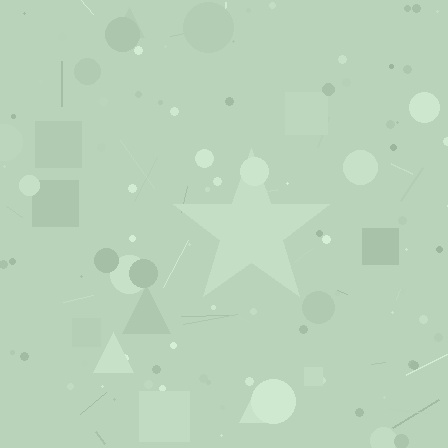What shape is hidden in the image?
A star is hidden in the image.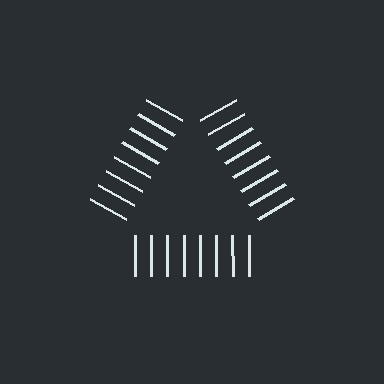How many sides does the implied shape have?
3 sides — the line-ends trace a triangle.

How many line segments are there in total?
24 — 8 along each of the 3 edges.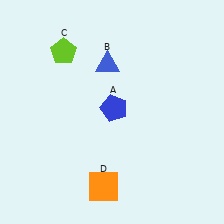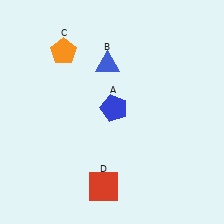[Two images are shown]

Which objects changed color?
C changed from lime to orange. D changed from orange to red.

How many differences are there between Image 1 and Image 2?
There are 2 differences between the two images.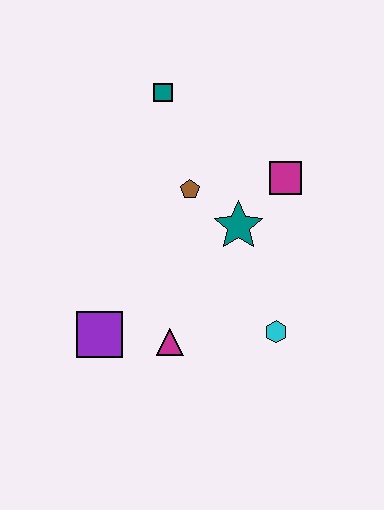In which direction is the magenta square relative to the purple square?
The magenta square is to the right of the purple square.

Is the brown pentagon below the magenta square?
Yes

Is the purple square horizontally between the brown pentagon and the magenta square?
No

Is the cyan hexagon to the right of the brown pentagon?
Yes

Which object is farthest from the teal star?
The purple square is farthest from the teal star.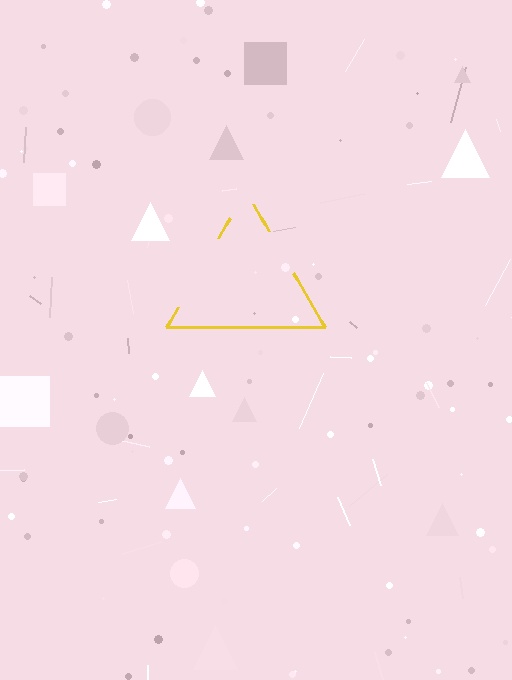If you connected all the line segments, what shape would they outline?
They would outline a triangle.